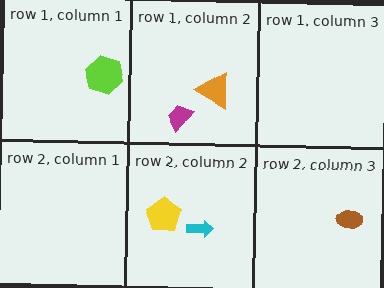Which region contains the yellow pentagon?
The row 2, column 2 region.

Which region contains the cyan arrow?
The row 2, column 2 region.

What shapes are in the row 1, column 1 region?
The lime hexagon.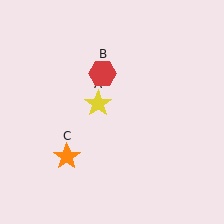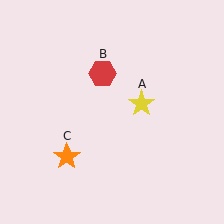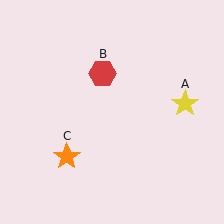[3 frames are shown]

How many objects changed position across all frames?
1 object changed position: yellow star (object A).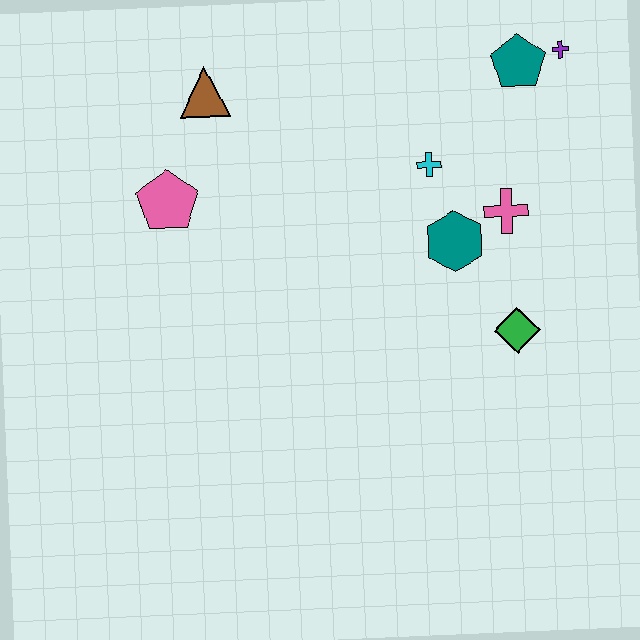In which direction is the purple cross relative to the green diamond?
The purple cross is above the green diamond.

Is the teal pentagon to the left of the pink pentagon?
No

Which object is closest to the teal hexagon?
The pink cross is closest to the teal hexagon.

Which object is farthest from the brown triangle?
The green diamond is farthest from the brown triangle.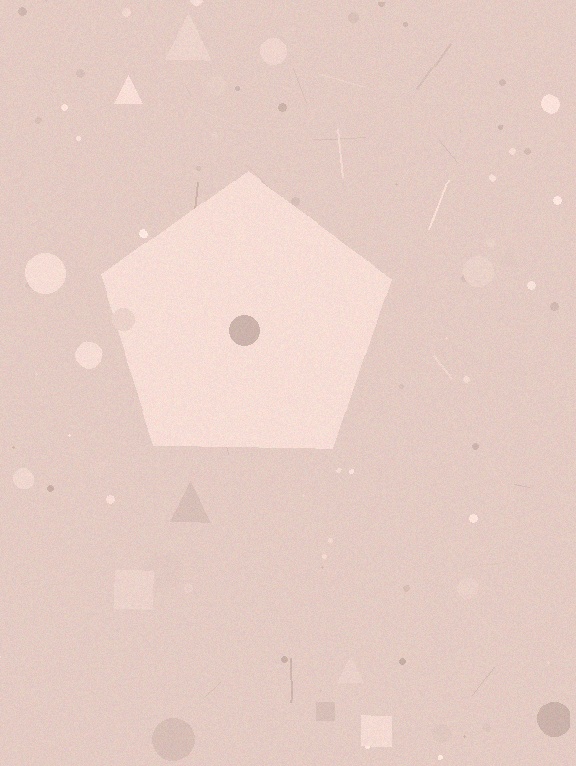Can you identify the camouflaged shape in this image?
The camouflaged shape is a pentagon.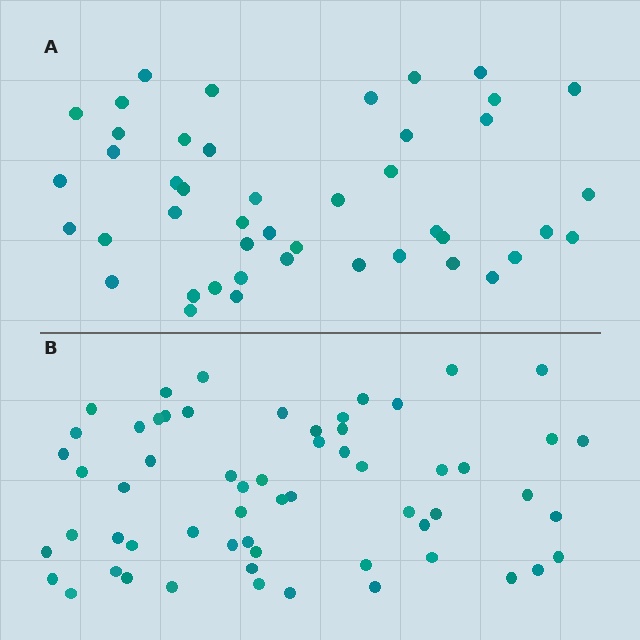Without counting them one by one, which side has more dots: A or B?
Region B (the bottom region) has more dots.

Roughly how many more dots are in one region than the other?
Region B has approximately 15 more dots than region A.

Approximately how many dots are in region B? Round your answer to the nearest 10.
About 60 dots.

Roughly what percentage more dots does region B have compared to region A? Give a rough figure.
About 35% more.